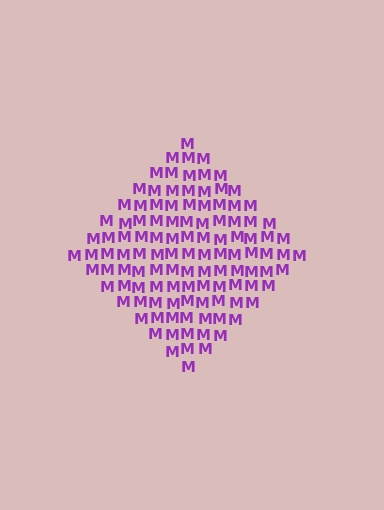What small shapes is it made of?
It is made of small letter M's.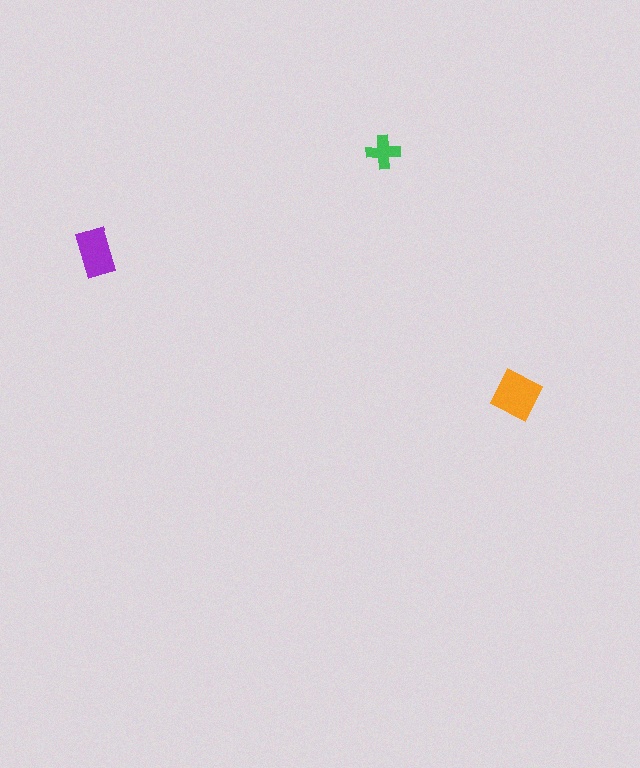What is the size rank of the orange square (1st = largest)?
1st.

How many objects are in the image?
There are 3 objects in the image.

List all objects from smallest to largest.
The green cross, the purple rectangle, the orange square.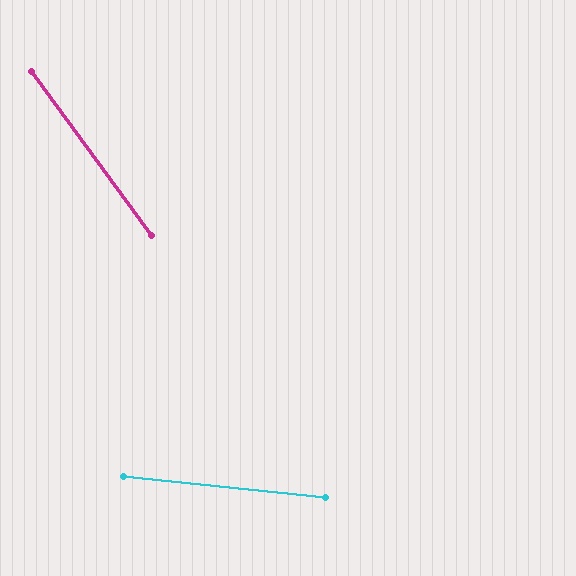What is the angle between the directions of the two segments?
Approximately 48 degrees.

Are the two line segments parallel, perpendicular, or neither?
Neither parallel nor perpendicular — they differ by about 48°.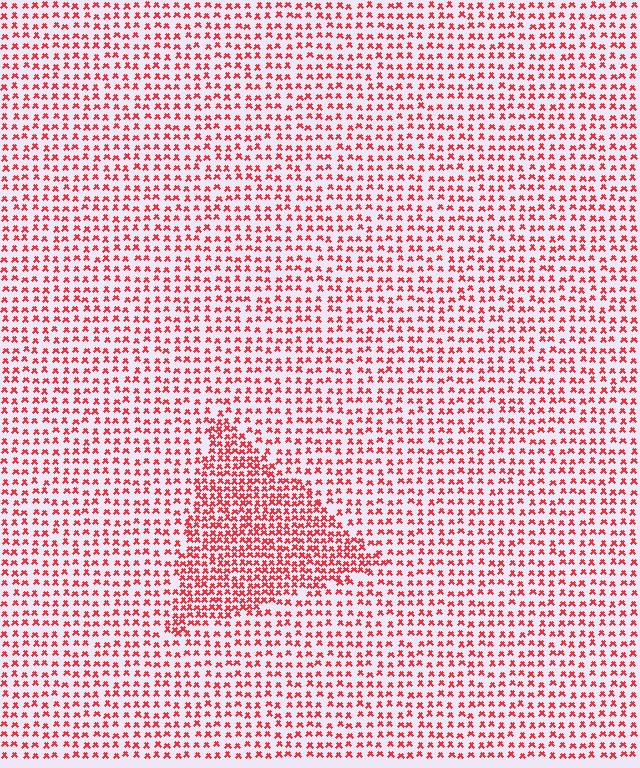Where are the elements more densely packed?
The elements are more densely packed inside the triangle boundary.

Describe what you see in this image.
The image contains small red elements arranged at two different densities. A triangle-shaped region is visible where the elements are more densely packed than the surrounding area.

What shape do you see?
I see a triangle.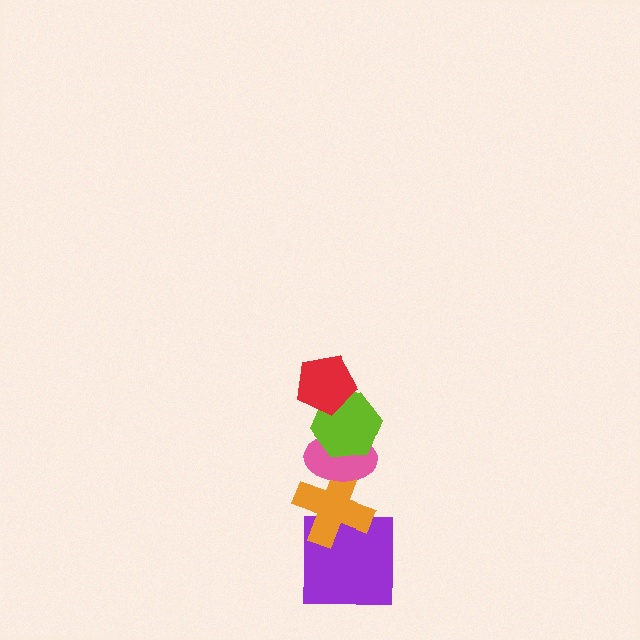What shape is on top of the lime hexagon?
The red pentagon is on top of the lime hexagon.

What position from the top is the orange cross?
The orange cross is 4th from the top.